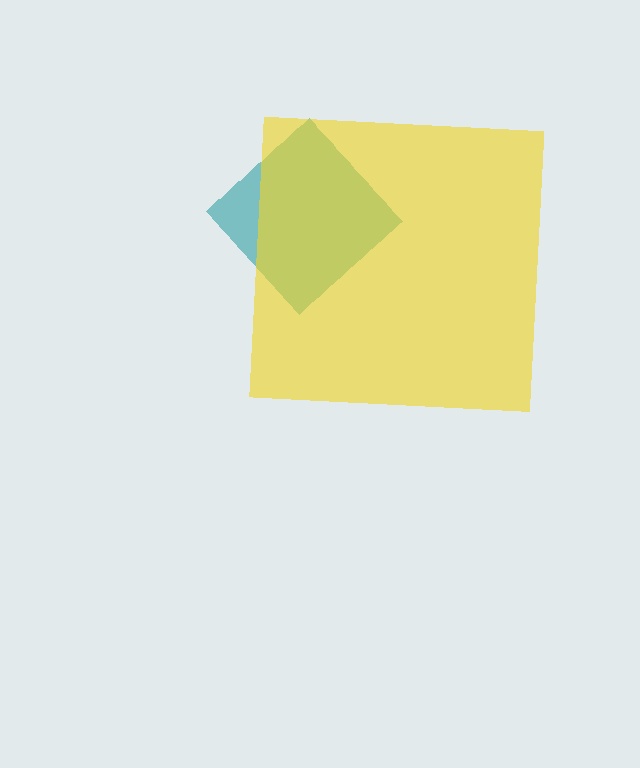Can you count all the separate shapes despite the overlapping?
Yes, there are 2 separate shapes.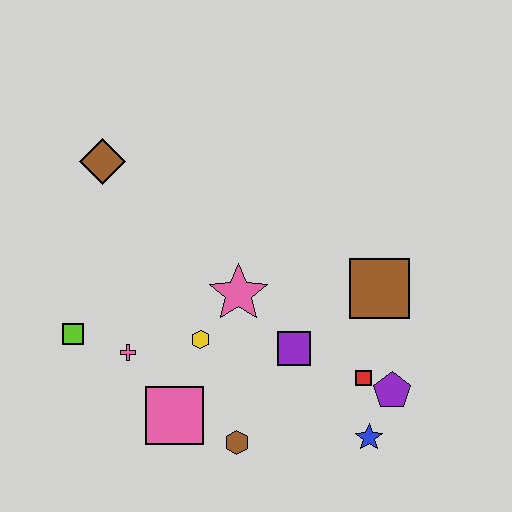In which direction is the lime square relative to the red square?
The lime square is to the left of the red square.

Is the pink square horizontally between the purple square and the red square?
No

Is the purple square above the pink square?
Yes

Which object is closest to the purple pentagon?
The red square is closest to the purple pentagon.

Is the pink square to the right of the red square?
No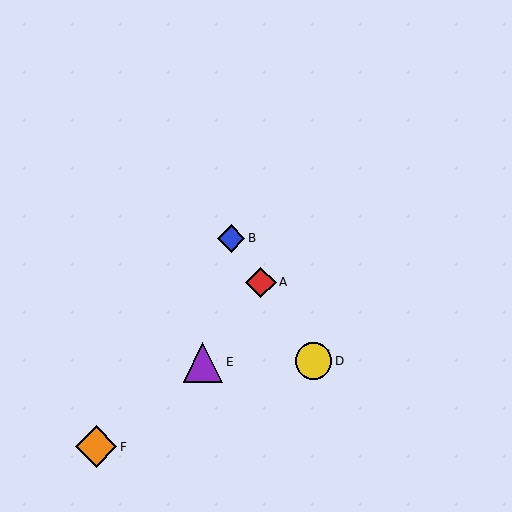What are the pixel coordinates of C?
Object C is at (308, 354).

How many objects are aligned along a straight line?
4 objects (A, B, C, D) are aligned along a straight line.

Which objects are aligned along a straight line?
Objects A, B, C, D are aligned along a straight line.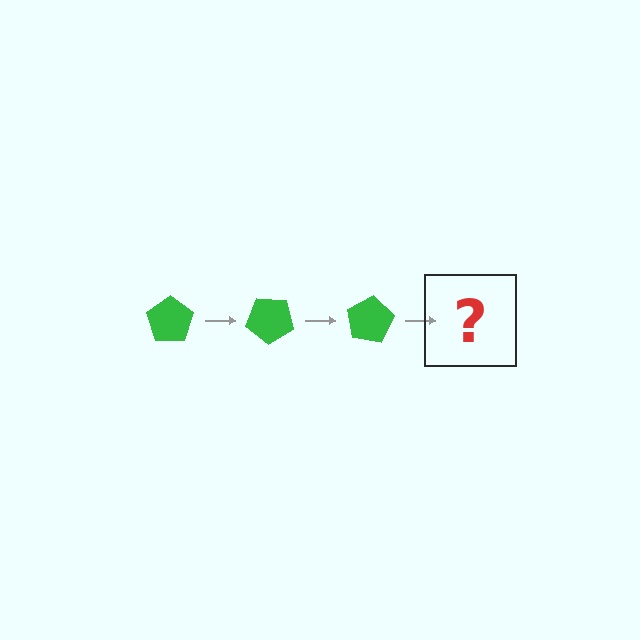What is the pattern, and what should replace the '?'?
The pattern is that the pentagon rotates 40 degrees each step. The '?' should be a green pentagon rotated 120 degrees.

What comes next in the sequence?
The next element should be a green pentagon rotated 120 degrees.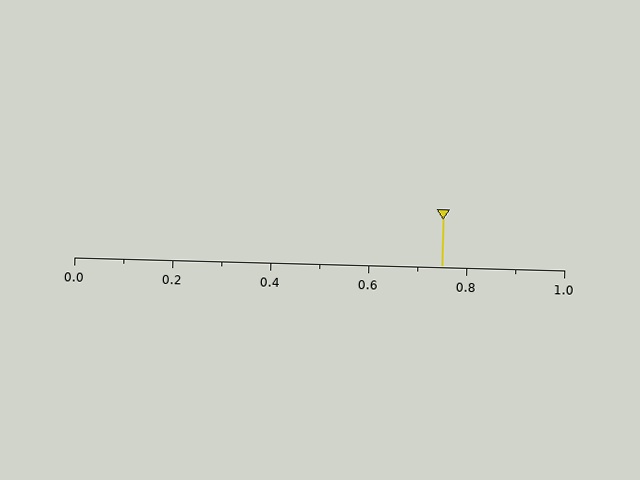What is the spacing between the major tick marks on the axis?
The major ticks are spaced 0.2 apart.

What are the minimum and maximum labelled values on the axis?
The axis runs from 0.0 to 1.0.